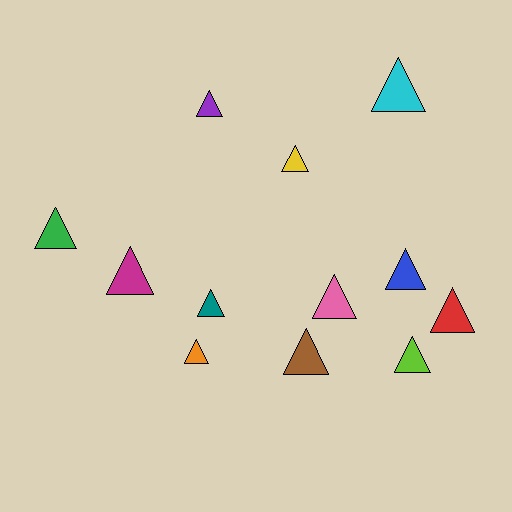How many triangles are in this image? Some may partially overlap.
There are 12 triangles.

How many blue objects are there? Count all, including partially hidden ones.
There is 1 blue object.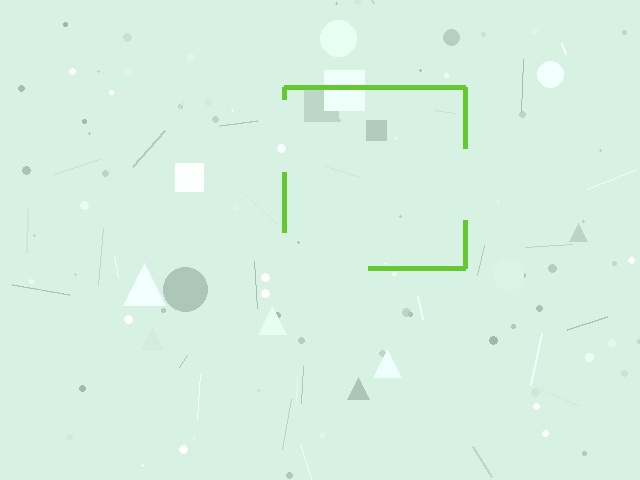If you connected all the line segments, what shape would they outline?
They would outline a square.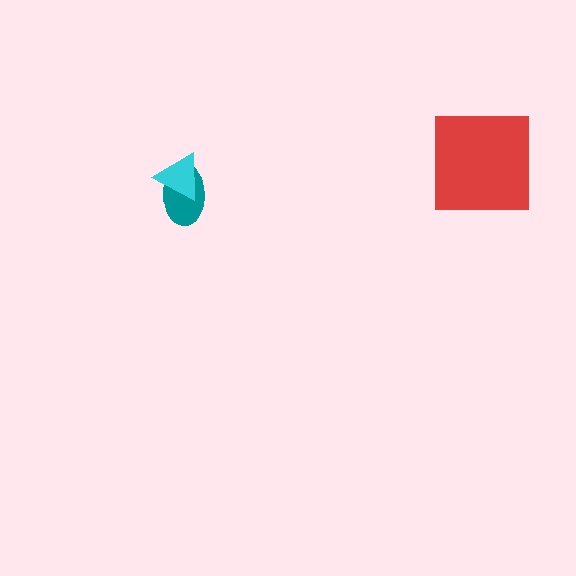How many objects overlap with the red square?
0 objects overlap with the red square.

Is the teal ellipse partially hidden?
Yes, it is partially covered by another shape.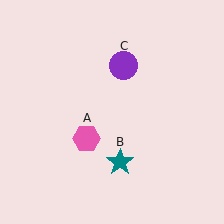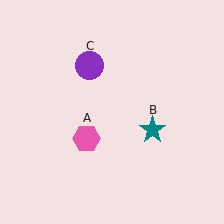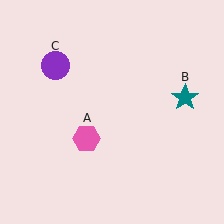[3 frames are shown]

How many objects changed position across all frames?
2 objects changed position: teal star (object B), purple circle (object C).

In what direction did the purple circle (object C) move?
The purple circle (object C) moved left.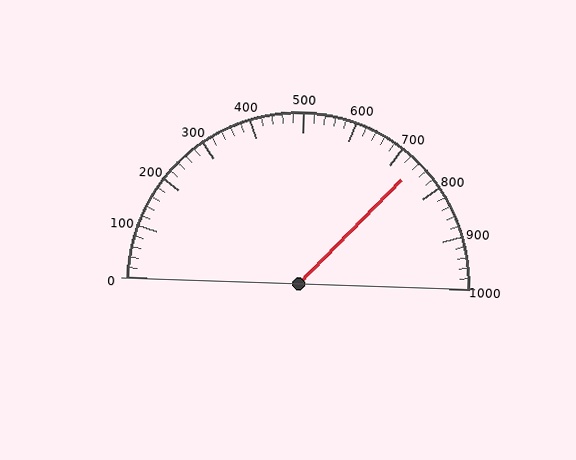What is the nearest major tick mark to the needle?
The nearest major tick mark is 700.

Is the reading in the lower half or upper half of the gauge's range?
The reading is in the upper half of the range (0 to 1000).